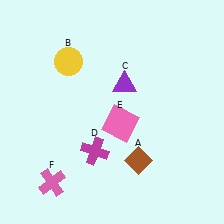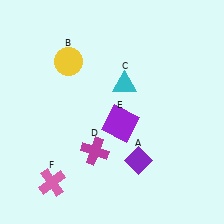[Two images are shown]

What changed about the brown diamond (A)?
In Image 1, A is brown. In Image 2, it changed to purple.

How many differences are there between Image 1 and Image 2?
There are 3 differences between the two images.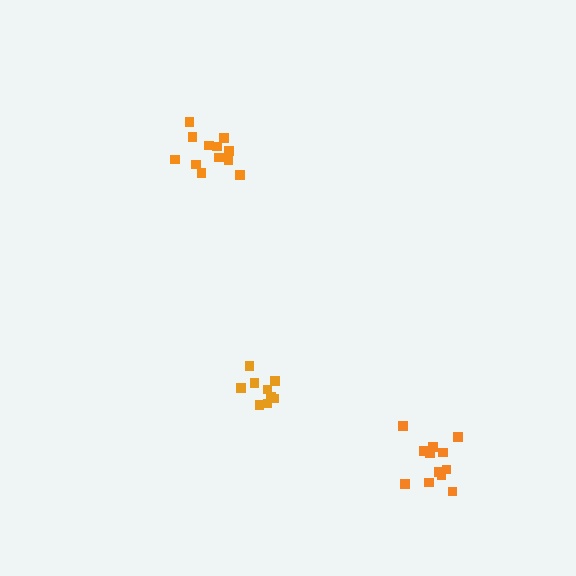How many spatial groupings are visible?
There are 3 spatial groupings.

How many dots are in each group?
Group 1: 12 dots, Group 2: 9 dots, Group 3: 12 dots (33 total).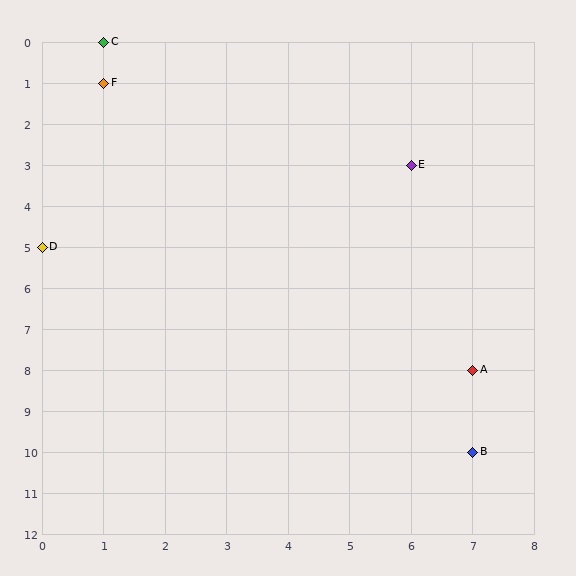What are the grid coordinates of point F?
Point F is at grid coordinates (1, 1).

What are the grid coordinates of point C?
Point C is at grid coordinates (1, 0).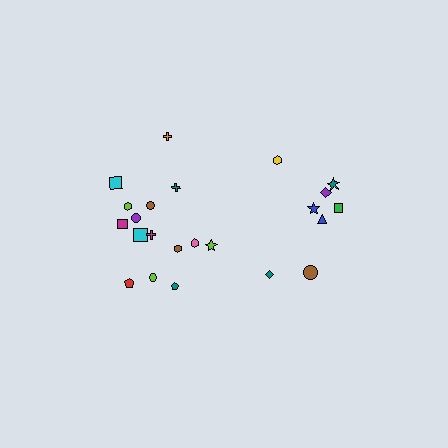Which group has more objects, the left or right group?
The left group.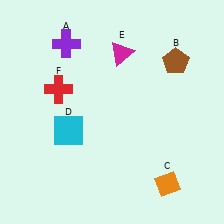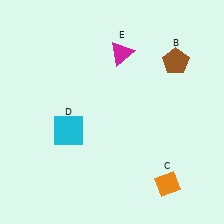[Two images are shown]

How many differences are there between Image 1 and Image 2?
There are 2 differences between the two images.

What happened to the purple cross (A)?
The purple cross (A) was removed in Image 2. It was in the top-left area of Image 1.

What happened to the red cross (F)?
The red cross (F) was removed in Image 2. It was in the top-left area of Image 1.